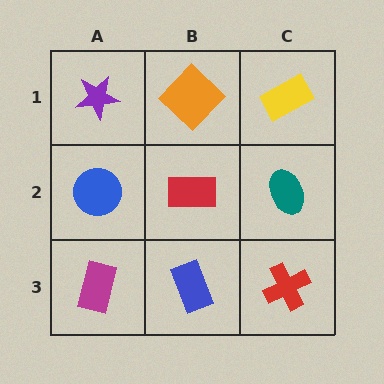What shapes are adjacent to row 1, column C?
A teal ellipse (row 2, column C), an orange diamond (row 1, column B).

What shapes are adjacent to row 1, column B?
A red rectangle (row 2, column B), a purple star (row 1, column A), a yellow rectangle (row 1, column C).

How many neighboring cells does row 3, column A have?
2.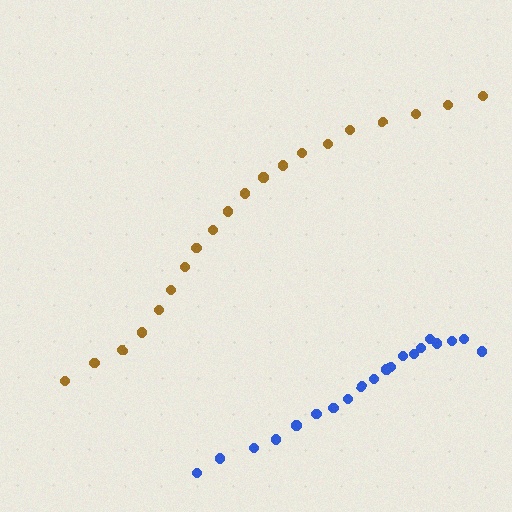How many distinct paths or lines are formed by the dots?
There are 2 distinct paths.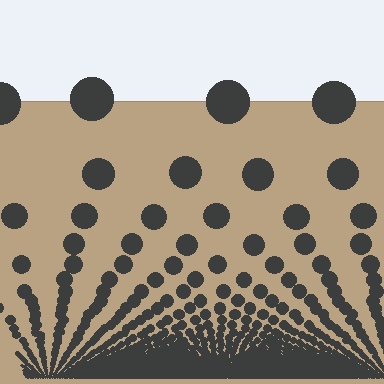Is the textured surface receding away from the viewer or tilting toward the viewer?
The surface appears to tilt toward the viewer. Texture elements get larger and sparser toward the top.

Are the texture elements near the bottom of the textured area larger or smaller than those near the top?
Smaller. The gradient is inverted — elements near the bottom are smaller and denser.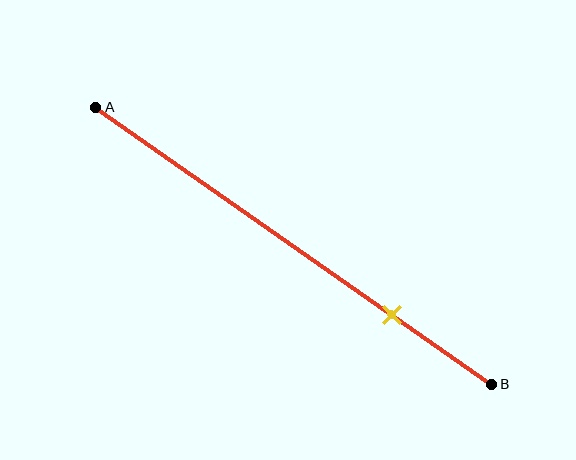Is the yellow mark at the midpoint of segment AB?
No, the mark is at about 75% from A, not at the 50% midpoint.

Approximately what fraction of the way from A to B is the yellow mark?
The yellow mark is approximately 75% of the way from A to B.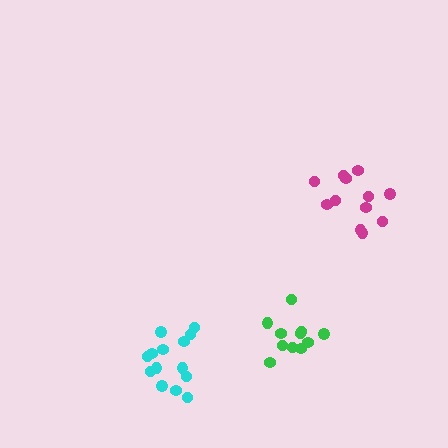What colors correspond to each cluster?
The clusters are colored: cyan, green, magenta.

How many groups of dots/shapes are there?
There are 3 groups.